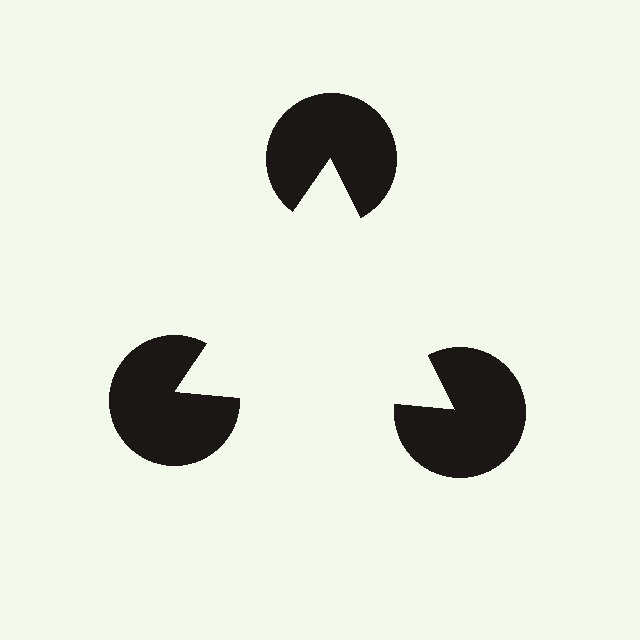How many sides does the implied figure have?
3 sides.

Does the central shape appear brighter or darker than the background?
It typically appears slightly brighter than the background, even though no actual brightness change is drawn.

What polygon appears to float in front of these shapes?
An illusory triangle — its edges are inferred from the aligned wedge cuts in the pac-man discs, not physically drawn.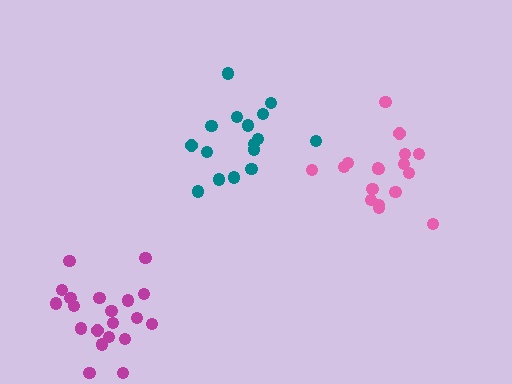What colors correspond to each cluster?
The clusters are colored: magenta, teal, pink.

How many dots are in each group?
Group 1: 20 dots, Group 2: 16 dots, Group 3: 17 dots (53 total).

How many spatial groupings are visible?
There are 3 spatial groupings.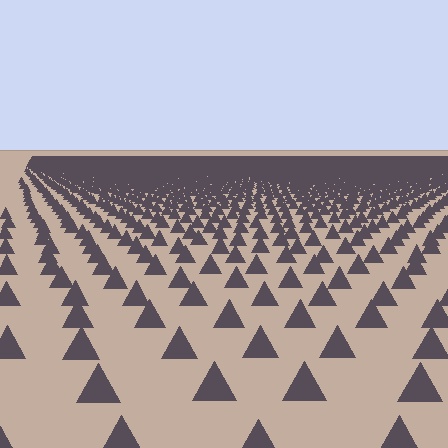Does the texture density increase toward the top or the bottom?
Density increases toward the top.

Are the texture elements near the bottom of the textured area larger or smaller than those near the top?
Larger. Near the bottom, elements are closer to the viewer and appear at a bigger on-screen size.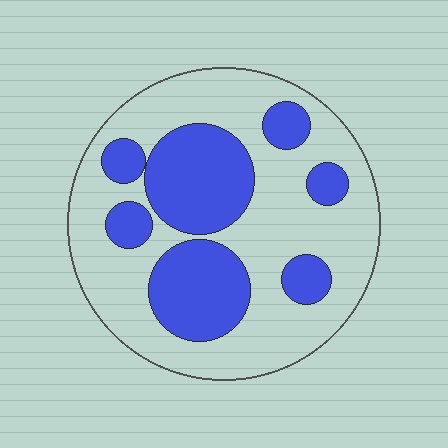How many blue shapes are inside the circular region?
7.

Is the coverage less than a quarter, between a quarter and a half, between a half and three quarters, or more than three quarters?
Between a quarter and a half.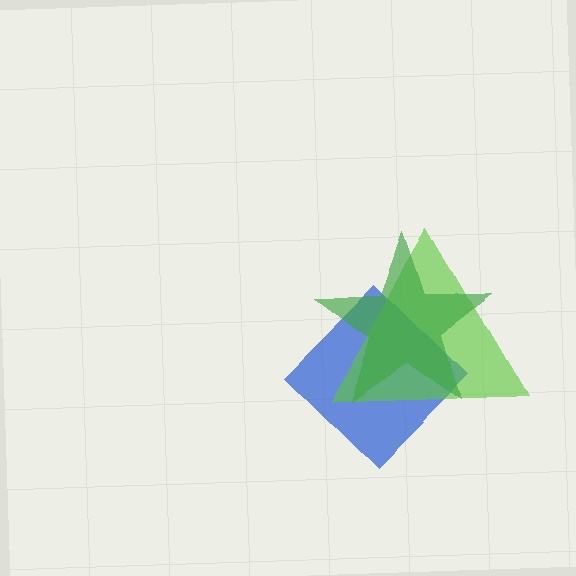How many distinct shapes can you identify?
There are 3 distinct shapes: a blue diamond, a lime triangle, a green star.